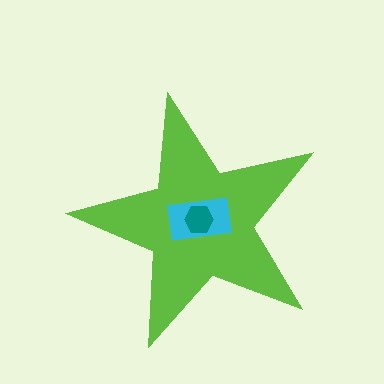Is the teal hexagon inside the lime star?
Yes.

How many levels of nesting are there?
3.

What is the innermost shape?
The teal hexagon.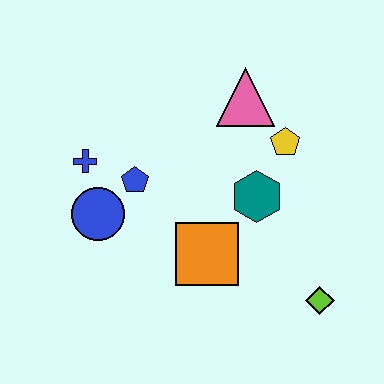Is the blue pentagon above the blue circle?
Yes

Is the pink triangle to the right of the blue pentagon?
Yes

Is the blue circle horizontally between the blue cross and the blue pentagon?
Yes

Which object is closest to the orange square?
The teal hexagon is closest to the orange square.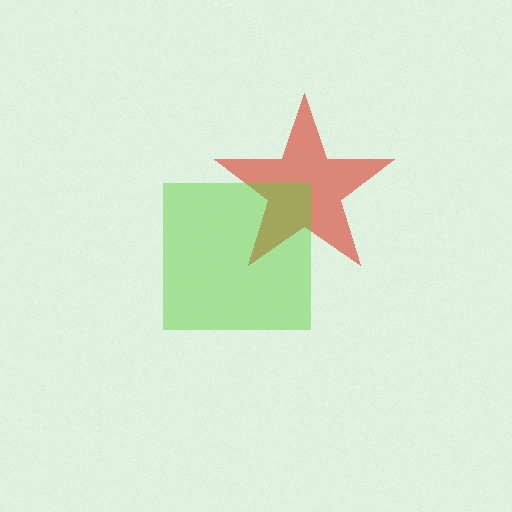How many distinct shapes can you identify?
There are 2 distinct shapes: a red star, a lime square.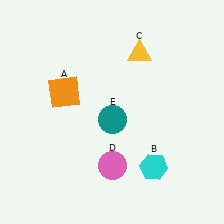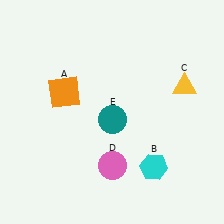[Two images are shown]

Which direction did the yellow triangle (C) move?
The yellow triangle (C) moved right.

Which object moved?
The yellow triangle (C) moved right.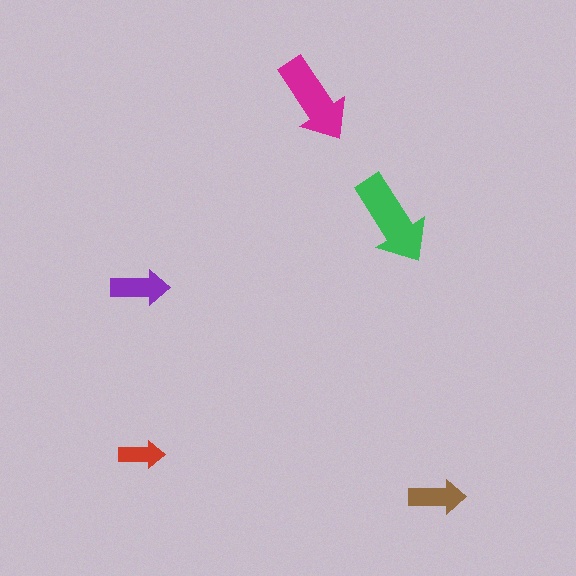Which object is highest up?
The magenta arrow is topmost.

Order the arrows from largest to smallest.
the green one, the magenta one, the purple one, the brown one, the red one.